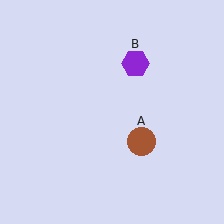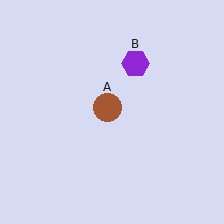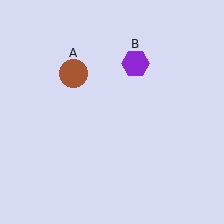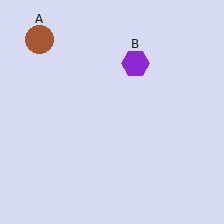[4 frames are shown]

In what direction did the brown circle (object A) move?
The brown circle (object A) moved up and to the left.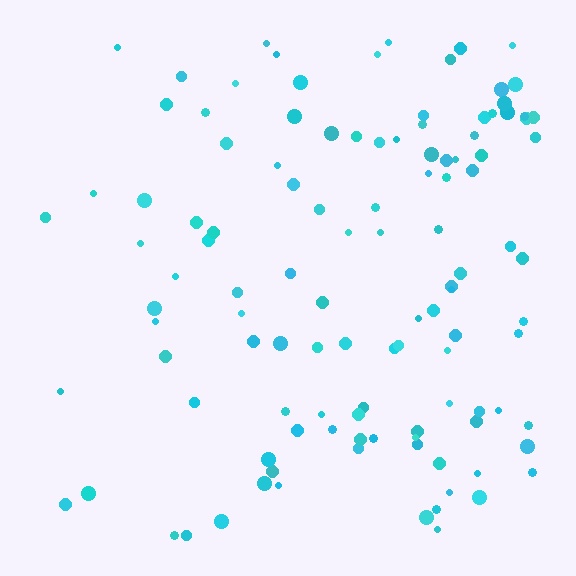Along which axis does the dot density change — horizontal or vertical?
Horizontal.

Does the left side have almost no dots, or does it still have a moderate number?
Still a moderate number, just noticeably fewer than the right.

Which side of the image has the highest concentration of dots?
The right.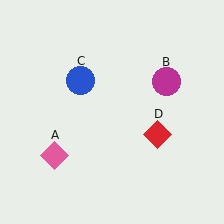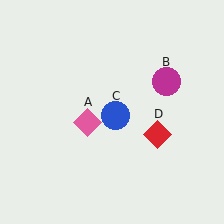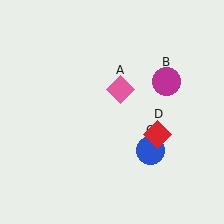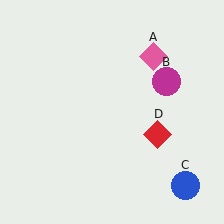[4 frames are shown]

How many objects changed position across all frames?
2 objects changed position: pink diamond (object A), blue circle (object C).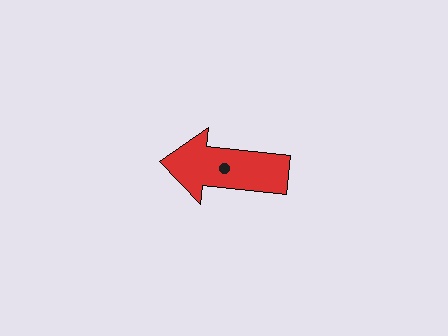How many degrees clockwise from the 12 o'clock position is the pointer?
Approximately 276 degrees.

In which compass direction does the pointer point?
West.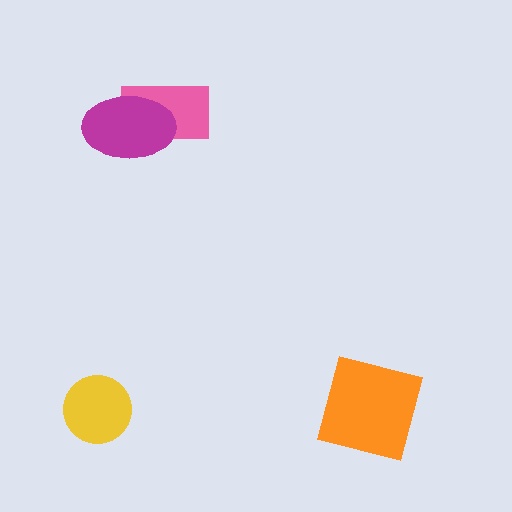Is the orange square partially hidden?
No, no other shape covers it.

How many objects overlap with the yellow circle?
0 objects overlap with the yellow circle.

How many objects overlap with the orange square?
0 objects overlap with the orange square.